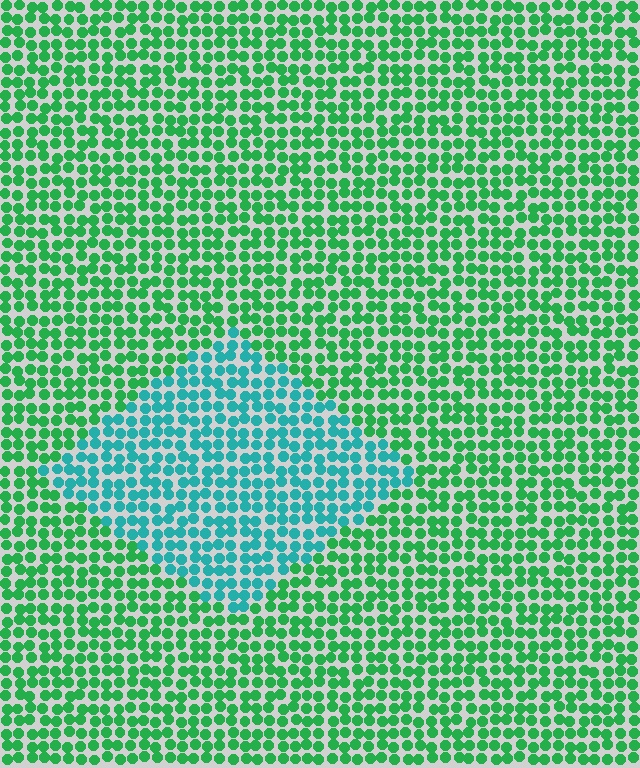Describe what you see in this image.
The image is filled with small green elements in a uniform arrangement. A diamond-shaped region is visible where the elements are tinted to a slightly different hue, forming a subtle color boundary.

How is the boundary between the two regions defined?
The boundary is defined purely by a slight shift in hue (about 42 degrees). Spacing, size, and orientation are identical on both sides.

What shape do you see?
I see a diamond.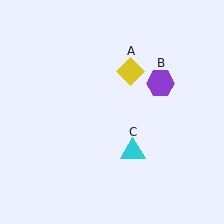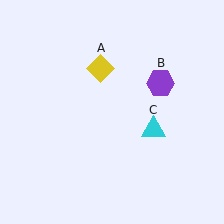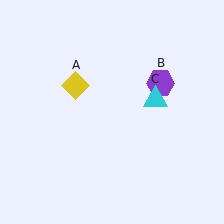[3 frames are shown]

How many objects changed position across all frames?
2 objects changed position: yellow diamond (object A), cyan triangle (object C).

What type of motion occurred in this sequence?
The yellow diamond (object A), cyan triangle (object C) rotated counterclockwise around the center of the scene.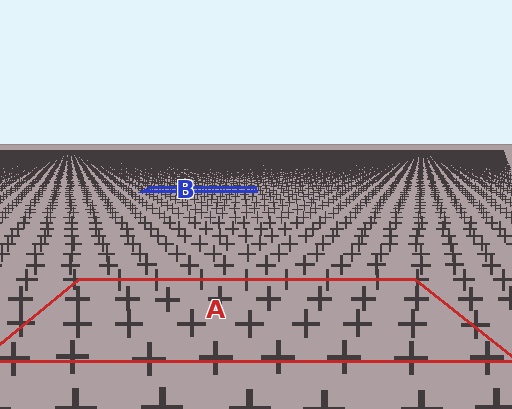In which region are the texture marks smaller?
The texture marks are smaller in region B, because it is farther away.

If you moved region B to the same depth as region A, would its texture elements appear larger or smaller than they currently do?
They would appear larger. At a closer depth, the same texture elements are projected at a bigger on-screen size.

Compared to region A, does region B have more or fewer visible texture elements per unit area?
Region B has more texture elements per unit area — they are packed more densely because it is farther away.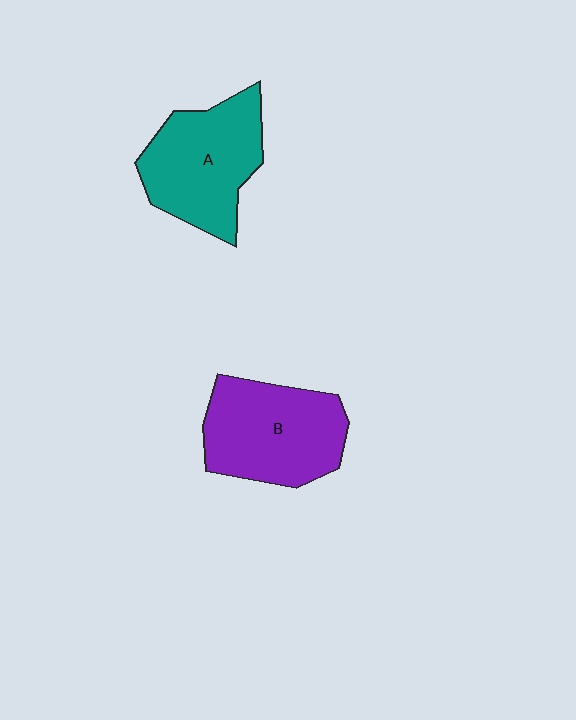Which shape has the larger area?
Shape B (purple).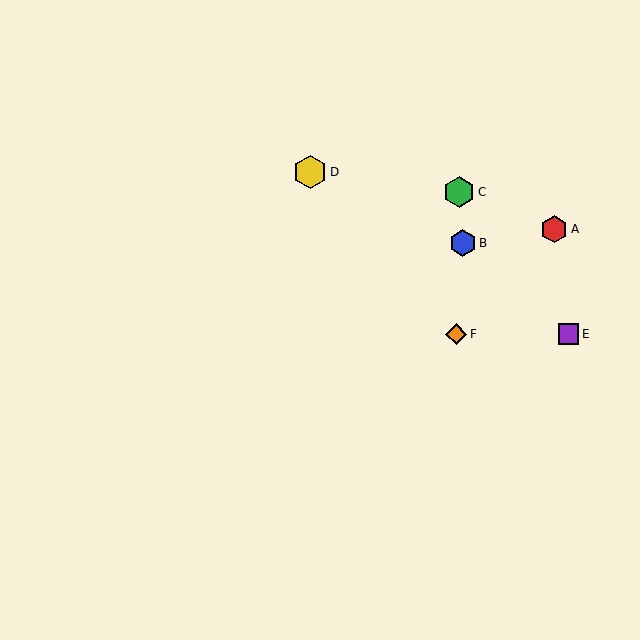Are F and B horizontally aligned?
No, F is at y≈334 and B is at y≈243.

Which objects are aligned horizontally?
Objects E, F are aligned horizontally.